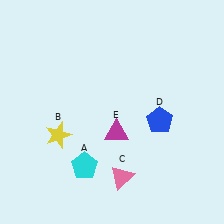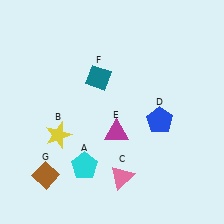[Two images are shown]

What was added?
A teal diamond (F), a brown diamond (G) were added in Image 2.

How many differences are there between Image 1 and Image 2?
There are 2 differences between the two images.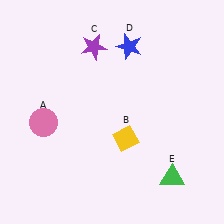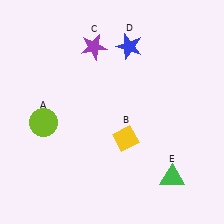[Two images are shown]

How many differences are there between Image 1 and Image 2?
There is 1 difference between the two images.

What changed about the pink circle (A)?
In Image 1, A is pink. In Image 2, it changed to lime.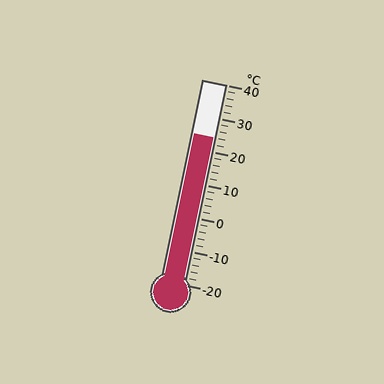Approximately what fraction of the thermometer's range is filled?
The thermometer is filled to approximately 75% of its range.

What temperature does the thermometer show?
The thermometer shows approximately 24°C.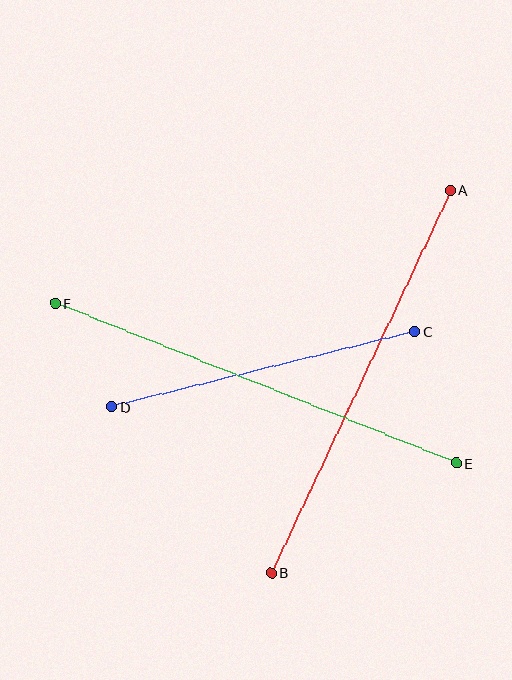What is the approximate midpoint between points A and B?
The midpoint is at approximately (361, 382) pixels.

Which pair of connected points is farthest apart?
Points E and F are farthest apart.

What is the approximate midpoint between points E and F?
The midpoint is at approximately (255, 383) pixels.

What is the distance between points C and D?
The distance is approximately 313 pixels.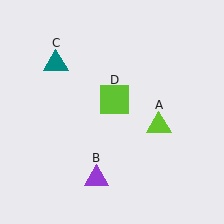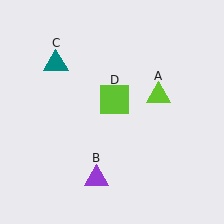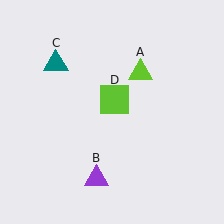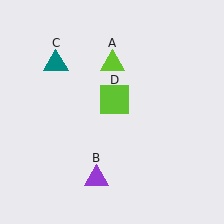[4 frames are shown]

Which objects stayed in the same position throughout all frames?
Purple triangle (object B) and teal triangle (object C) and lime square (object D) remained stationary.